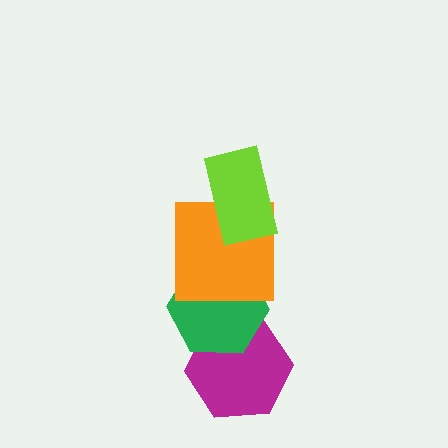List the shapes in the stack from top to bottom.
From top to bottom: the lime rectangle, the orange square, the green hexagon, the magenta hexagon.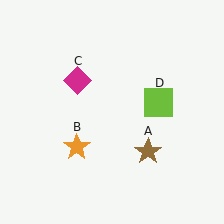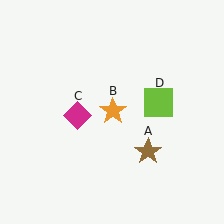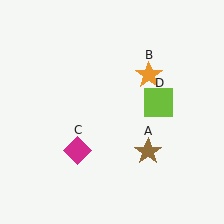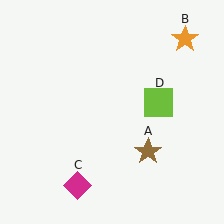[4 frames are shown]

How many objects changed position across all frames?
2 objects changed position: orange star (object B), magenta diamond (object C).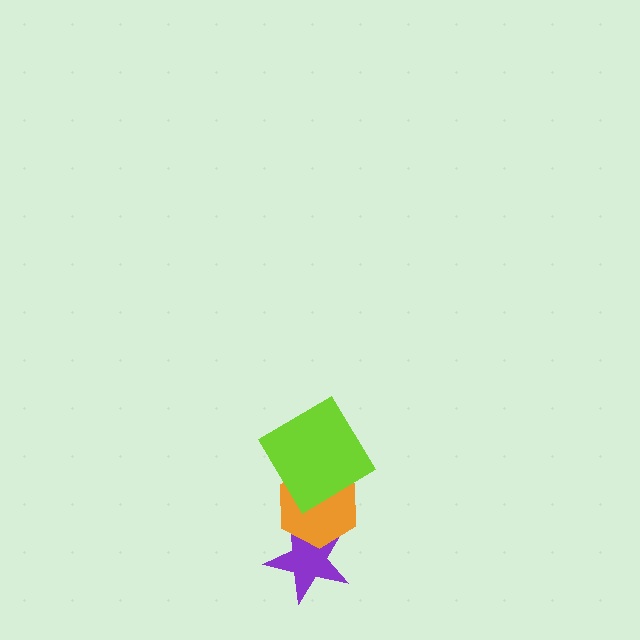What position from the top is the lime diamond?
The lime diamond is 1st from the top.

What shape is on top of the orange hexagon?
The lime diamond is on top of the orange hexagon.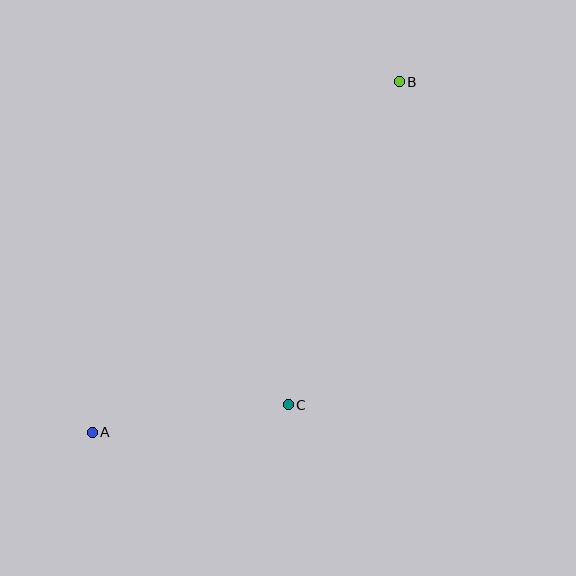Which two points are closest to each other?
Points A and C are closest to each other.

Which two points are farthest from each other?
Points A and B are farthest from each other.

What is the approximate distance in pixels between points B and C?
The distance between B and C is approximately 342 pixels.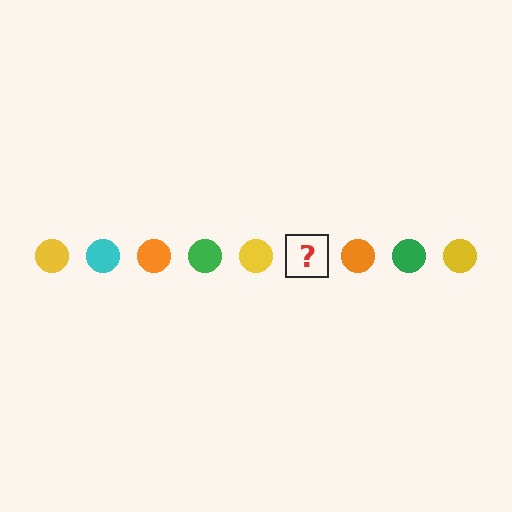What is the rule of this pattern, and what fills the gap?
The rule is that the pattern cycles through yellow, cyan, orange, green circles. The gap should be filled with a cyan circle.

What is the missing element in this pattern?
The missing element is a cyan circle.